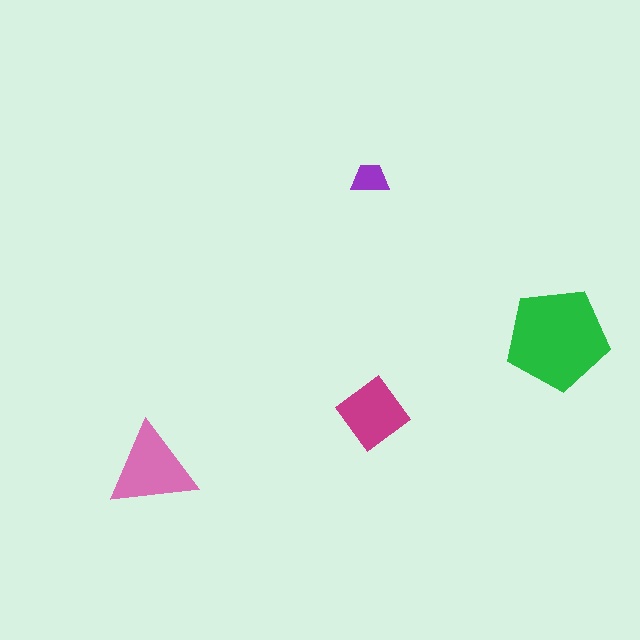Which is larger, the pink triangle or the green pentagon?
The green pentagon.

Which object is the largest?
The green pentagon.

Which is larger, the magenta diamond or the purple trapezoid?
The magenta diamond.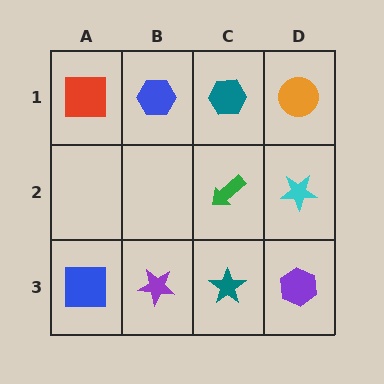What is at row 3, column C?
A teal star.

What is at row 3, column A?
A blue square.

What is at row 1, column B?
A blue hexagon.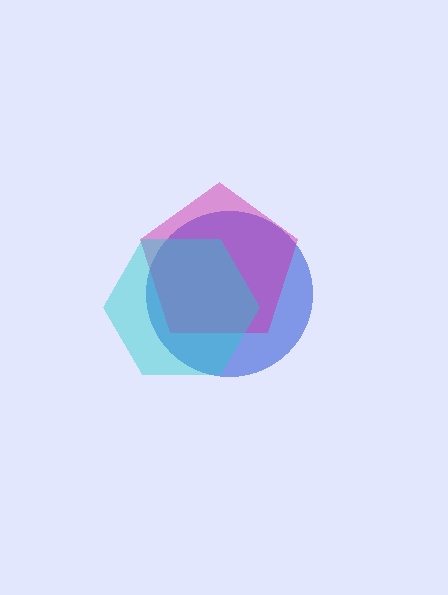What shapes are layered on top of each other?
The layered shapes are: a blue circle, a magenta pentagon, a cyan hexagon.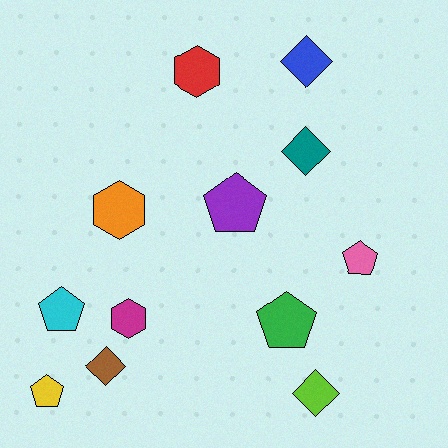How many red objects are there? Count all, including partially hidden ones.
There is 1 red object.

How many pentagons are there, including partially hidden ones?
There are 5 pentagons.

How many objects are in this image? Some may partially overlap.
There are 12 objects.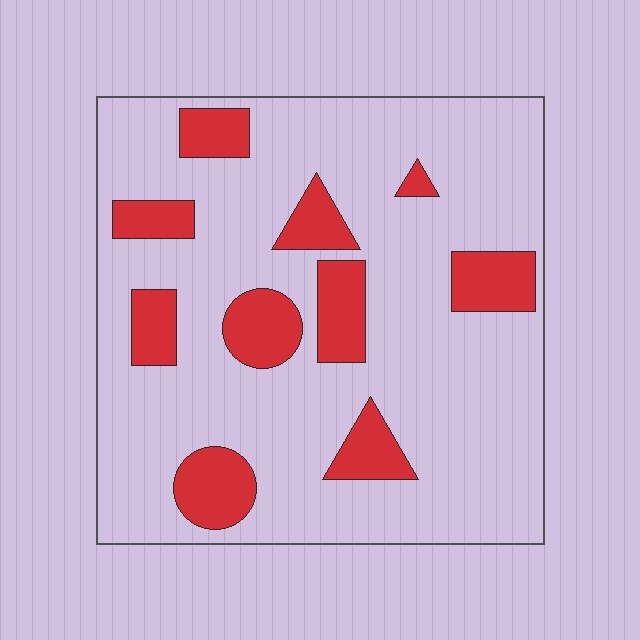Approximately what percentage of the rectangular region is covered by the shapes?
Approximately 20%.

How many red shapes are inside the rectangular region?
10.